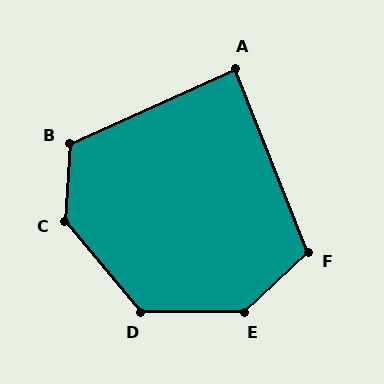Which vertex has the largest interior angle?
E, at approximately 137 degrees.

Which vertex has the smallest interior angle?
A, at approximately 87 degrees.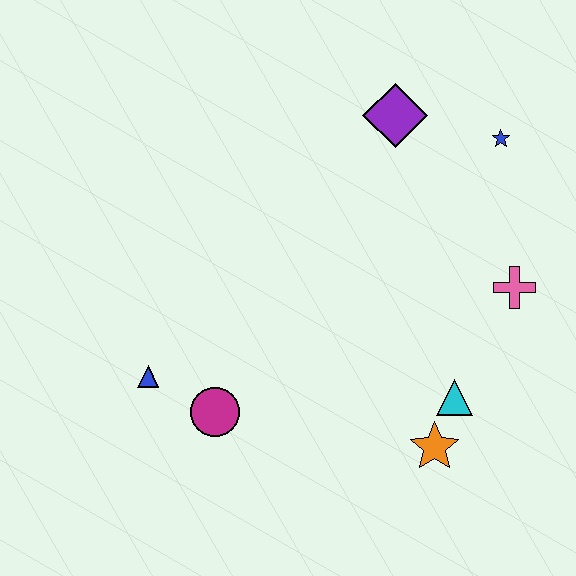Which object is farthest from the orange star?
The purple diamond is farthest from the orange star.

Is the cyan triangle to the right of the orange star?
Yes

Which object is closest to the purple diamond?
The blue star is closest to the purple diamond.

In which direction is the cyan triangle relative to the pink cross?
The cyan triangle is below the pink cross.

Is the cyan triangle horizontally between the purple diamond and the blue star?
Yes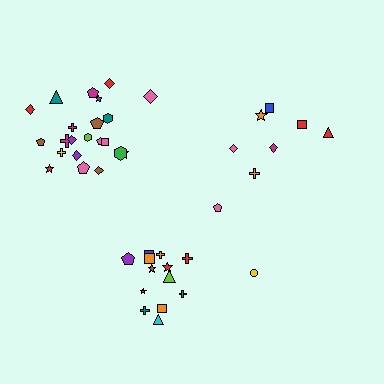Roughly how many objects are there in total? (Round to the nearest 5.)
Roughly 45 objects in total.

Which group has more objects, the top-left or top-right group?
The top-left group.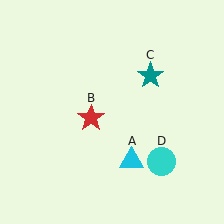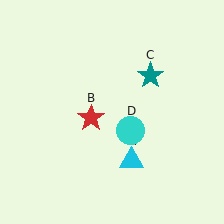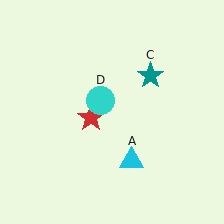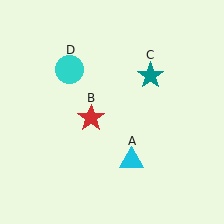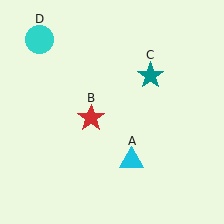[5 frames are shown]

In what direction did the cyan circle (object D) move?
The cyan circle (object D) moved up and to the left.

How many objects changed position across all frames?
1 object changed position: cyan circle (object D).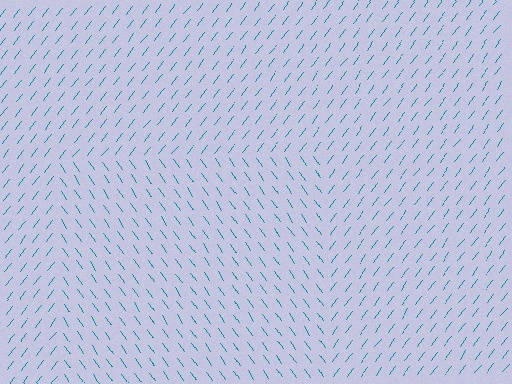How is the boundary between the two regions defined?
The boundary is defined purely by a change in line orientation (approximately 73 degrees difference). All lines are the same color and thickness.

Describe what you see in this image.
The image is filled with small teal line segments. A rectangle region in the image has lines oriented differently from the surrounding lines, creating a visible texture boundary.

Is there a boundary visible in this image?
Yes, there is a texture boundary formed by a change in line orientation.